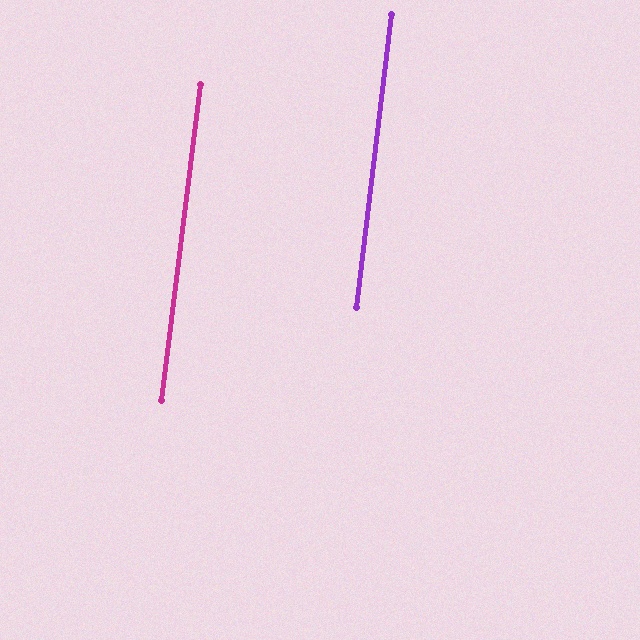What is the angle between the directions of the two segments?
Approximately 0 degrees.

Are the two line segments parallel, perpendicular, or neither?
Parallel — their directions differ by only 0.0°.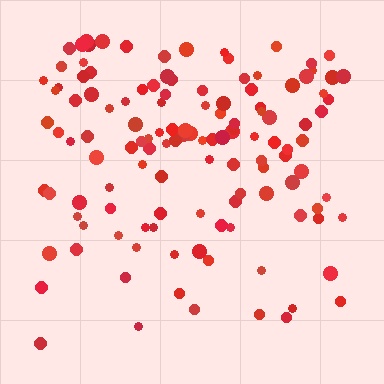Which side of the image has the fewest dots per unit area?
The bottom.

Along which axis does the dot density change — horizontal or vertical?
Vertical.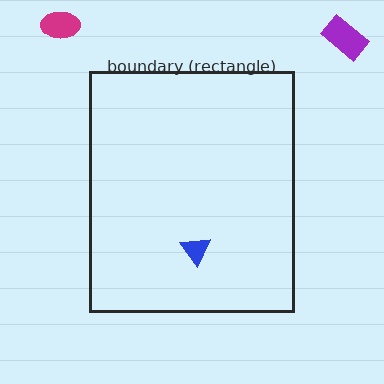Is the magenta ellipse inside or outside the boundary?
Outside.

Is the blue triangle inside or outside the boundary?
Inside.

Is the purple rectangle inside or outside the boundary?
Outside.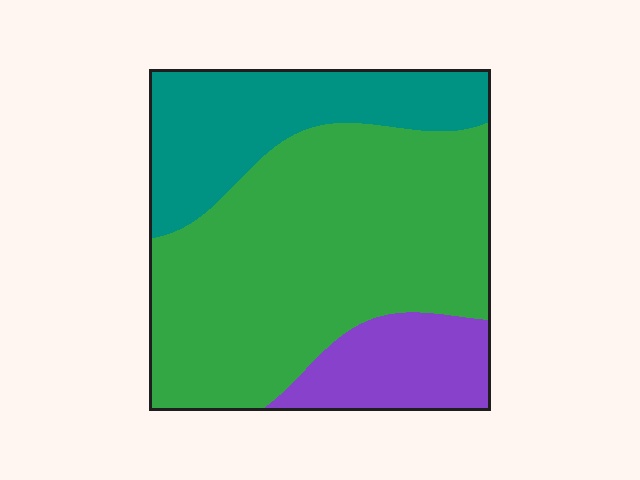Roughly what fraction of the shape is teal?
Teal covers about 25% of the shape.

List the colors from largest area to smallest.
From largest to smallest: green, teal, purple.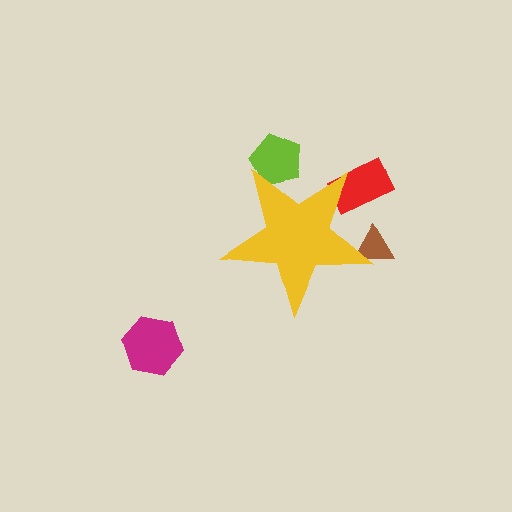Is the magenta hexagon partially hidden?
No, the magenta hexagon is fully visible.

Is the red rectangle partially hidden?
Yes, the red rectangle is partially hidden behind the yellow star.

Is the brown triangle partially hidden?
Yes, the brown triangle is partially hidden behind the yellow star.